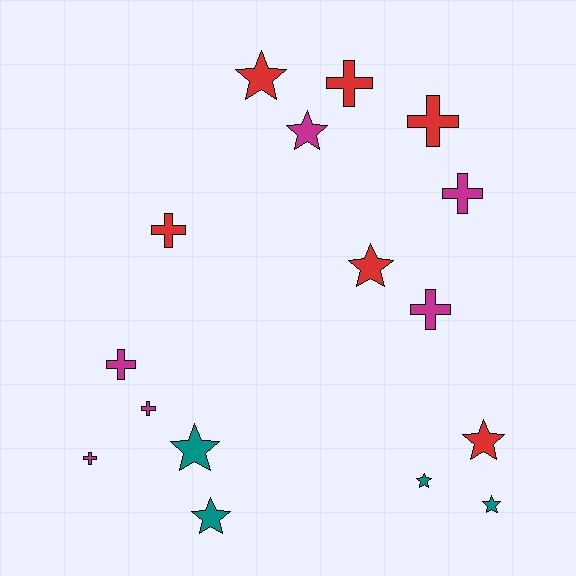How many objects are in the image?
There are 16 objects.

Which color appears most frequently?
Magenta, with 6 objects.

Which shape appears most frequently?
Cross, with 8 objects.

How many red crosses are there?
There are 3 red crosses.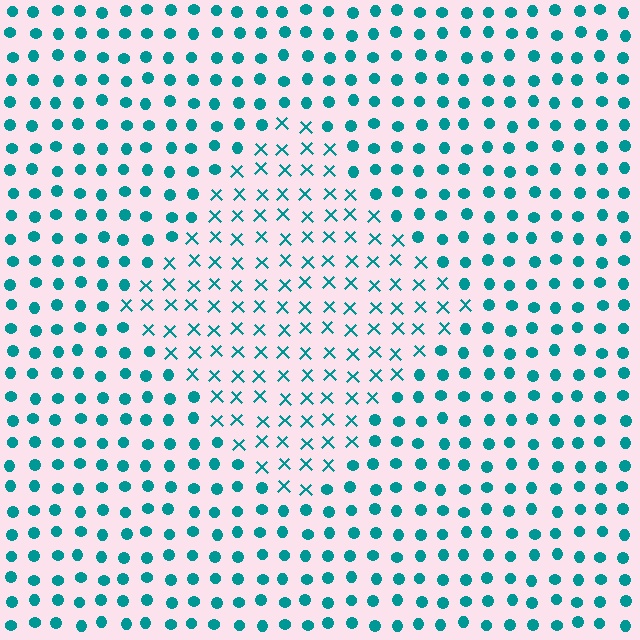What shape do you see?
I see a diamond.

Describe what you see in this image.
The image is filled with small teal elements arranged in a uniform grid. A diamond-shaped region contains X marks, while the surrounding area contains circles. The boundary is defined purely by the change in element shape.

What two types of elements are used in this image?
The image uses X marks inside the diamond region and circles outside it.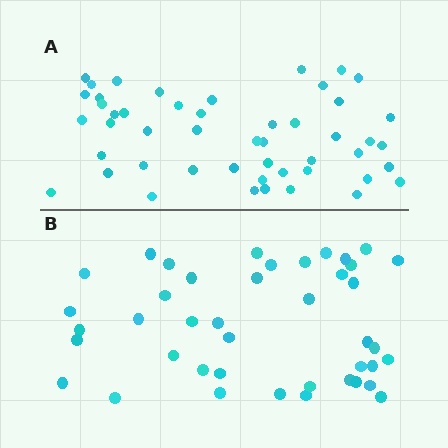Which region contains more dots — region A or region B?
Region A (the top region) has more dots.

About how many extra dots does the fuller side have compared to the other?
Region A has roughly 8 or so more dots than region B.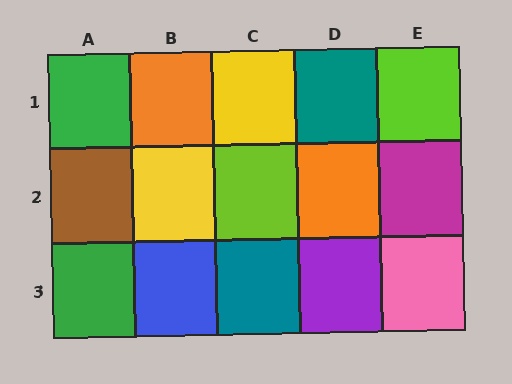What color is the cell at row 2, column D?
Orange.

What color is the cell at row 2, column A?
Brown.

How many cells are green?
2 cells are green.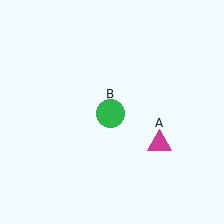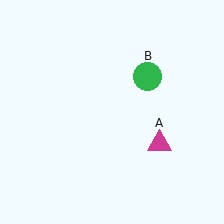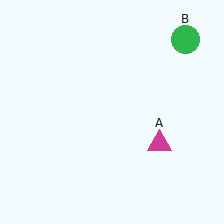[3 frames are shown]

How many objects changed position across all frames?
1 object changed position: green circle (object B).